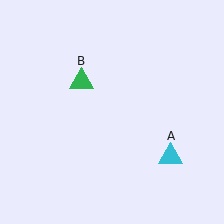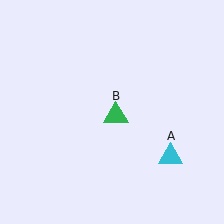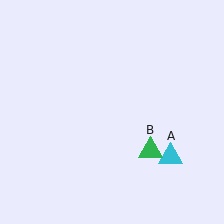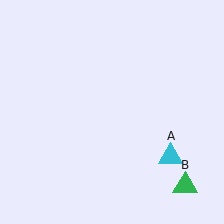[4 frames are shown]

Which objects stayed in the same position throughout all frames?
Cyan triangle (object A) remained stationary.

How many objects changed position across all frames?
1 object changed position: green triangle (object B).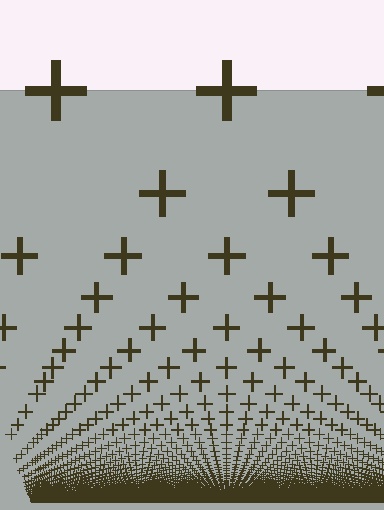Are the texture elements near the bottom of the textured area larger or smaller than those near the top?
Smaller. The gradient is inverted — elements near the bottom are smaller and denser.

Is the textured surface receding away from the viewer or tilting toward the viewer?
The surface appears to tilt toward the viewer. Texture elements get larger and sparser toward the top.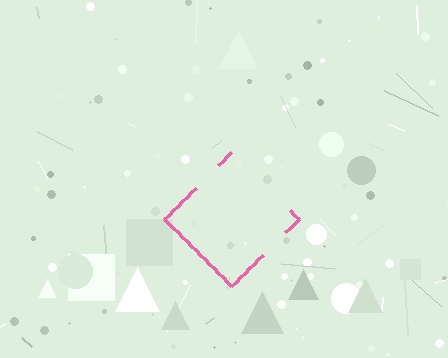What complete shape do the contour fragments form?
The contour fragments form a diamond.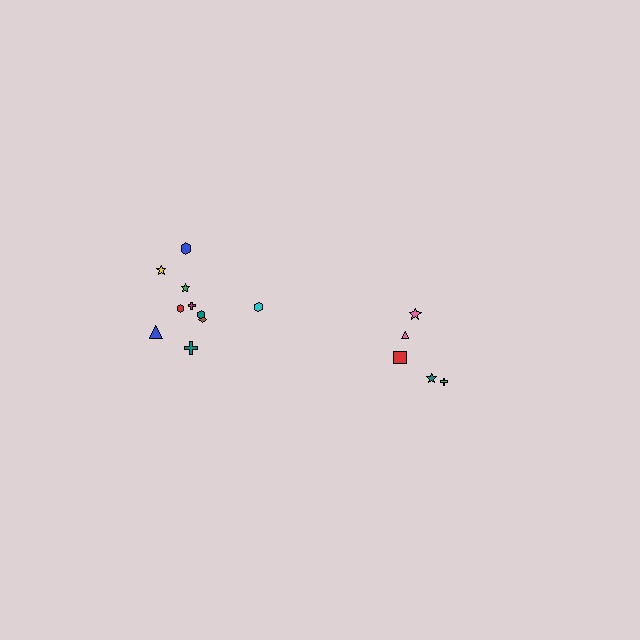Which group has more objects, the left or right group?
The left group.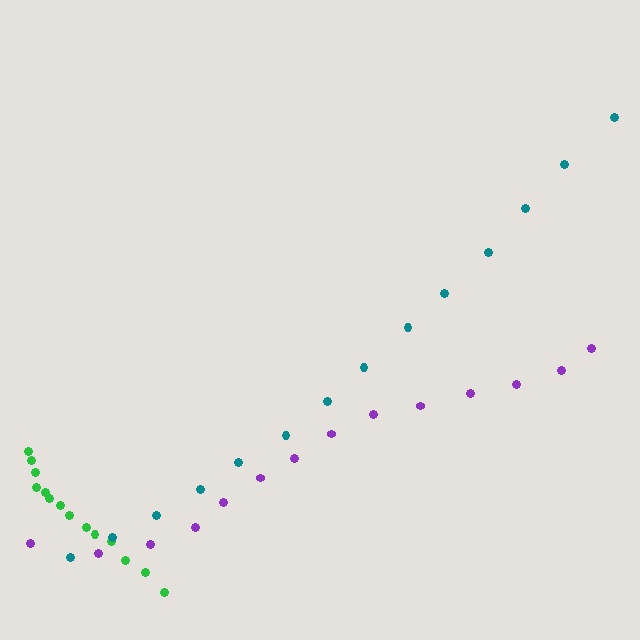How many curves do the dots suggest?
There are 3 distinct paths.